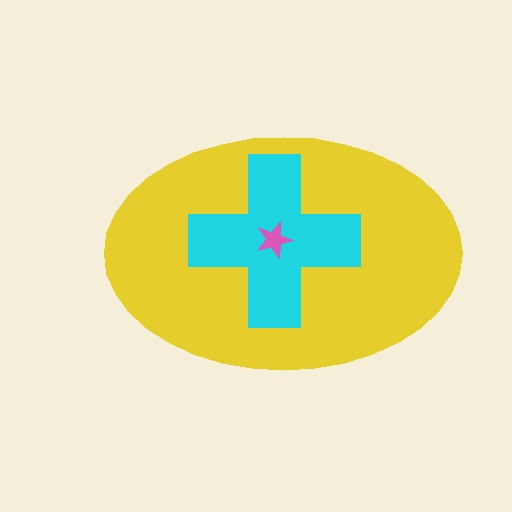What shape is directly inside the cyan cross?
The pink star.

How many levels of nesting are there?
3.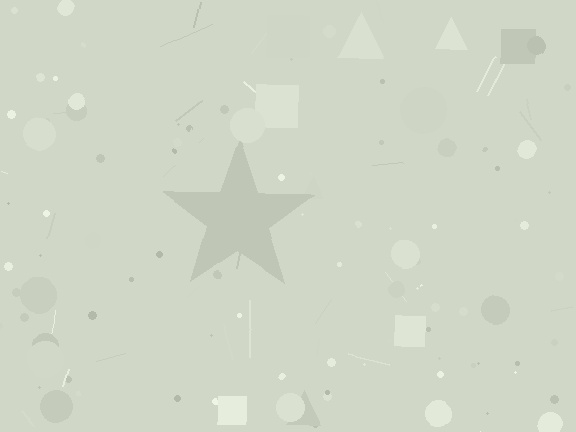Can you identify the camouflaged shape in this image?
The camouflaged shape is a star.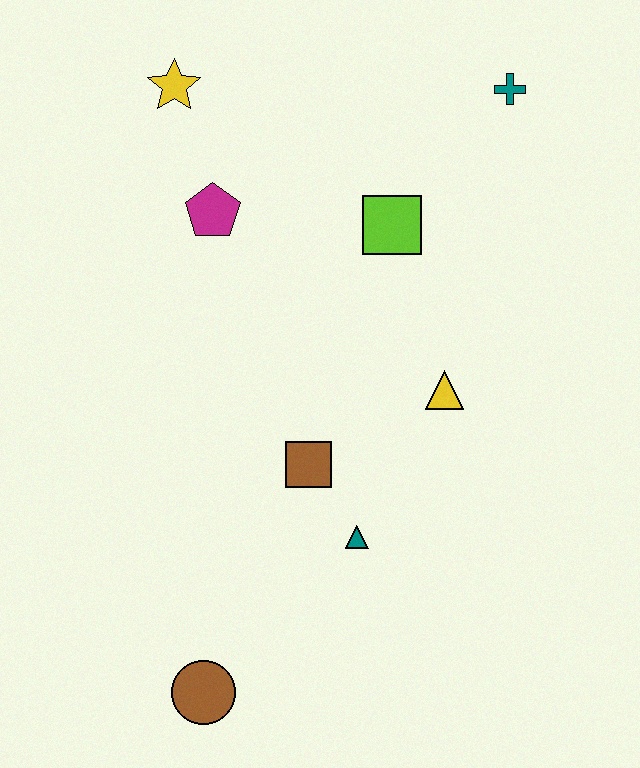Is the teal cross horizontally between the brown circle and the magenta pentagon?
No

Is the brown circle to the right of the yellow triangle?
No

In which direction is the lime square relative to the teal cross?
The lime square is below the teal cross.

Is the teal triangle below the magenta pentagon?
Yes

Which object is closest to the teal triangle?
The brown square is closest to the teal triangle.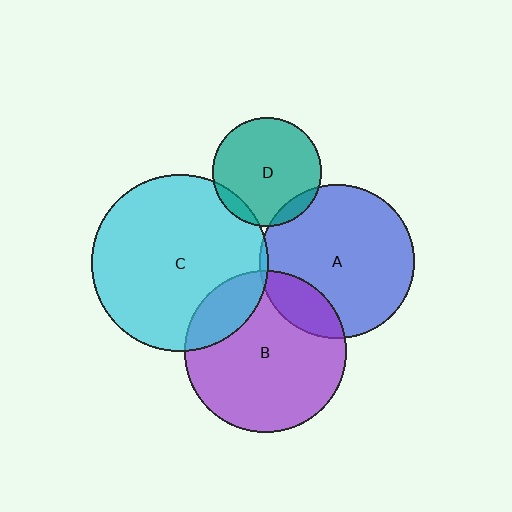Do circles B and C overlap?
Yes.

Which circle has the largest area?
Circle C (cyan).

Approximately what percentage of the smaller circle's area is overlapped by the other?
Approximately 20%.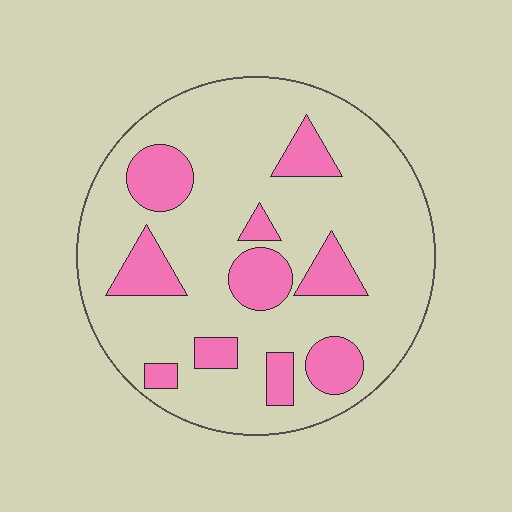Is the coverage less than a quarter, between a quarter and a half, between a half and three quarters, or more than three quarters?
Less than a quarter.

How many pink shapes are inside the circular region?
10.